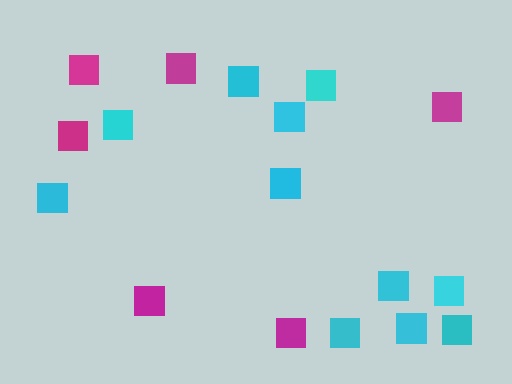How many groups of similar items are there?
There are 2 groups: one group of cyan squares (11) and one group of magenta squares (6).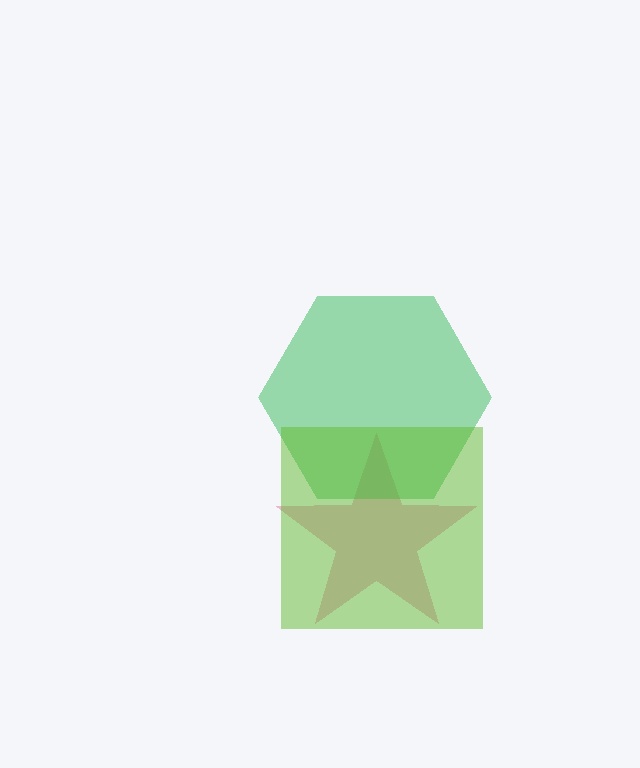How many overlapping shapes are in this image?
There are 3 overlapping shapes in the image.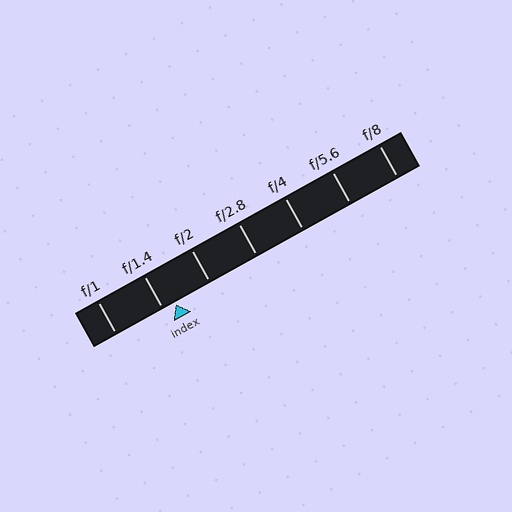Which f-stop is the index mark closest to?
The index mark is closest to f/1.4.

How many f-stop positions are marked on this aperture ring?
There are 7 f-stop positions marked.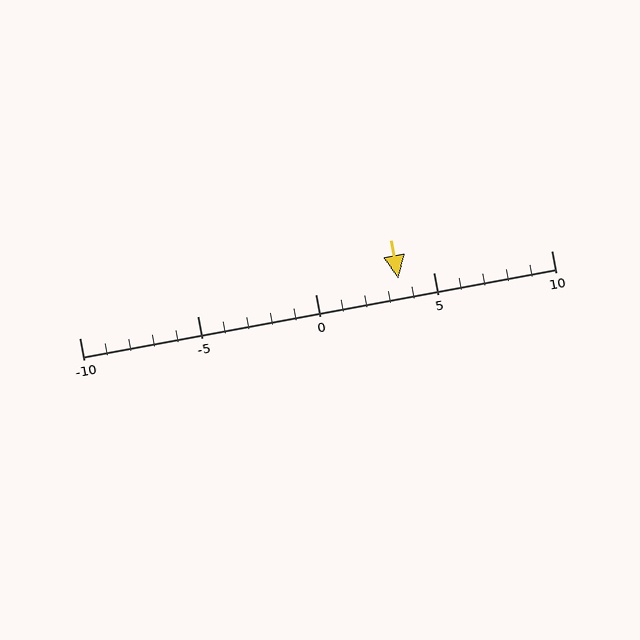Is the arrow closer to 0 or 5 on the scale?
The arrow is closer to 5.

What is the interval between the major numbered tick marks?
The major tick marks are spaced 5 units apart.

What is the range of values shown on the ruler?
The ruler shows values from -10 to 10.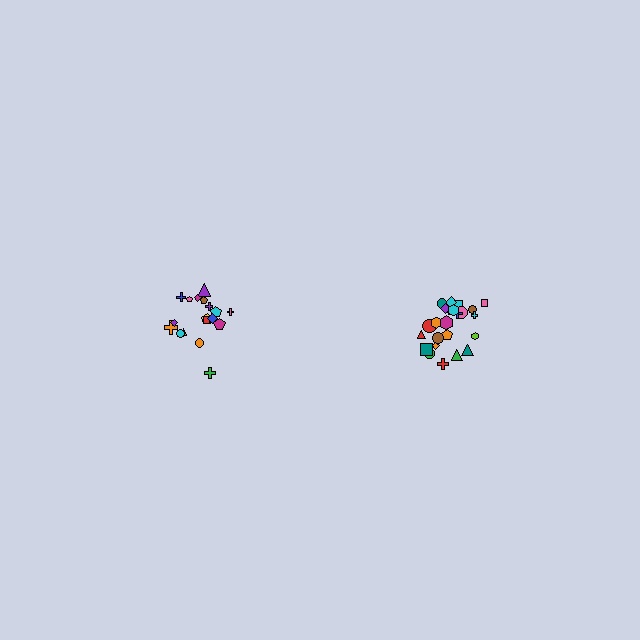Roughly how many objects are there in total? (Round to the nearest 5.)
Roughly 45 objects in total.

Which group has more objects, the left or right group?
The right group.